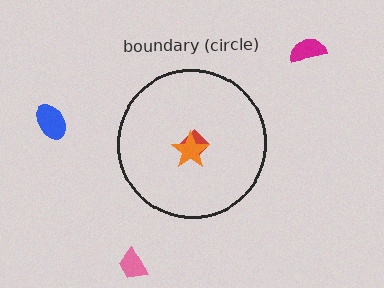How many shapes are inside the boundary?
2 inside, 3 outside.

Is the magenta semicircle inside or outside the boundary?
Outside.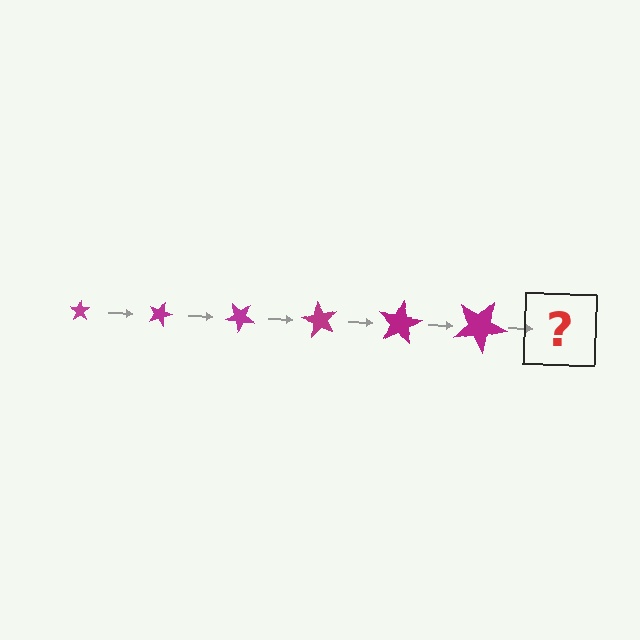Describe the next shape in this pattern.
It should be a star, larger than the previous one and rotated 120 degrees from the start.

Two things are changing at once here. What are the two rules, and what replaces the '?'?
The two rules are that the star grows larger each step and it rotates 20 degrees each step. The '?' should be a star, larger than the previous one and rotated 120 degrees from the start.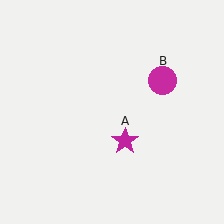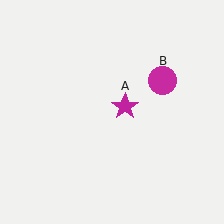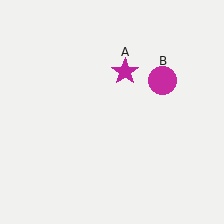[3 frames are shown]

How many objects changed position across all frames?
1 object changed position: magenta star (object A).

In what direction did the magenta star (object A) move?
The magenta star (object A) moved up.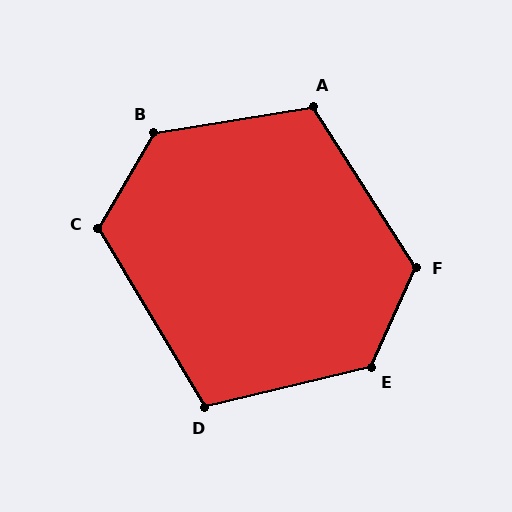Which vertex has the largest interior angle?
B, at approximately 129 degrees.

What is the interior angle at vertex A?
Approximately 113 degrees (obtuse).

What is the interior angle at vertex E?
Approximately 128 degrees (obtuse).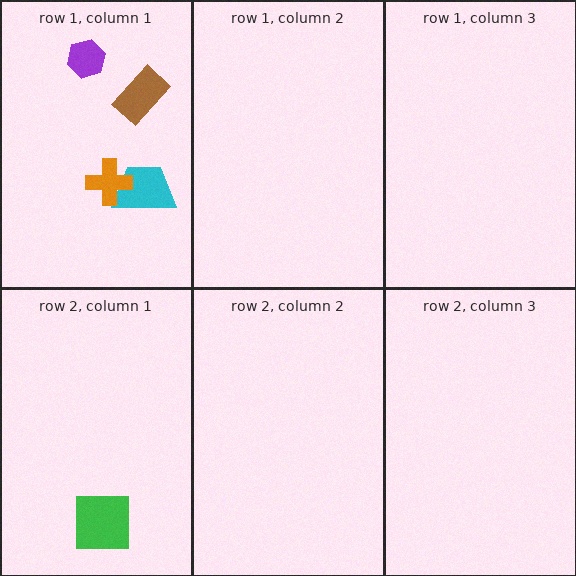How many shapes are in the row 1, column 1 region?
4.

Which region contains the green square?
The row 2, column 1 region.